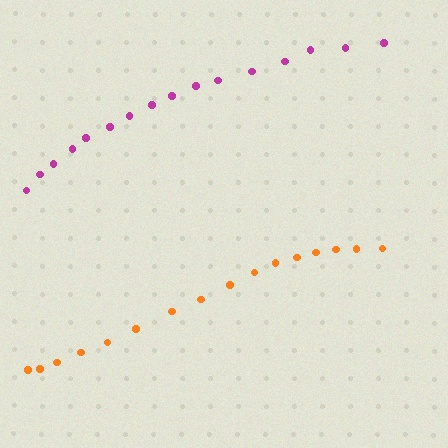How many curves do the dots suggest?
There are 2 distinct paths.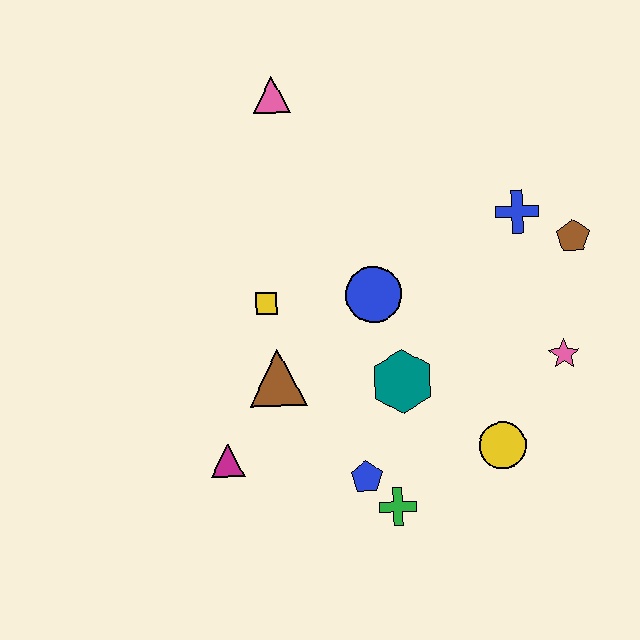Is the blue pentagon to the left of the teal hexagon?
Yes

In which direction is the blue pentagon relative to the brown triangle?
The blue pentagon is below the brown triangle.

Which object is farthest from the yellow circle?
The pink triangle is farthest from the yellow circle.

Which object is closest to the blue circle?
The teal hexagon is closest to the blue circle.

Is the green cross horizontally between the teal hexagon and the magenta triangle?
Yes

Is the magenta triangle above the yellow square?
No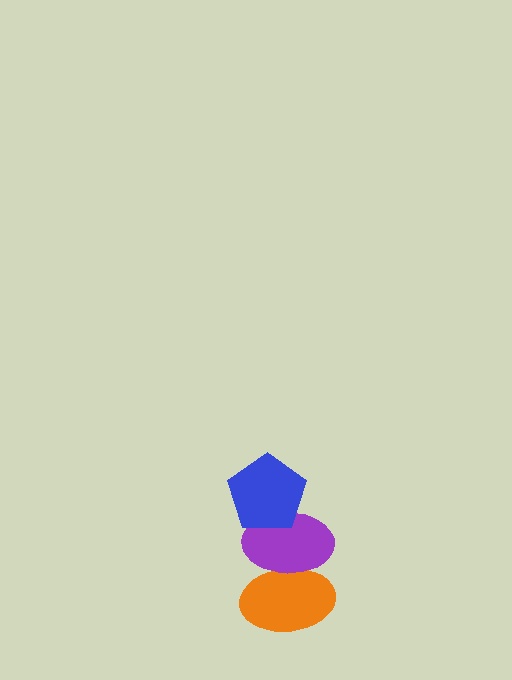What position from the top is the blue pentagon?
The blue pentagon is 1st from the top.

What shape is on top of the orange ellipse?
The purple ellipse is on top of the orange ellipse.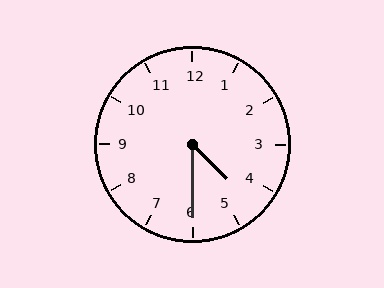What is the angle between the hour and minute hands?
Approximately 45 degrees.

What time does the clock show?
4:30.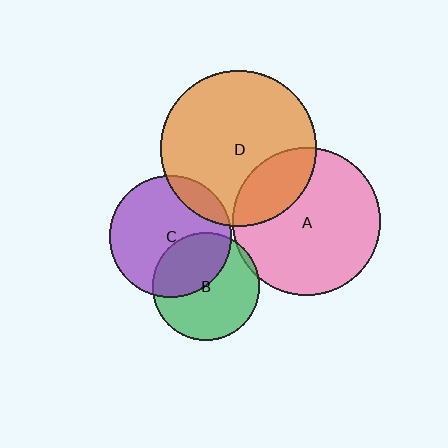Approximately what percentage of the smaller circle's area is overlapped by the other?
Approximately 40%.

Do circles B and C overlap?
Yes.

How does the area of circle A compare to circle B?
Approximately 1.9 times.